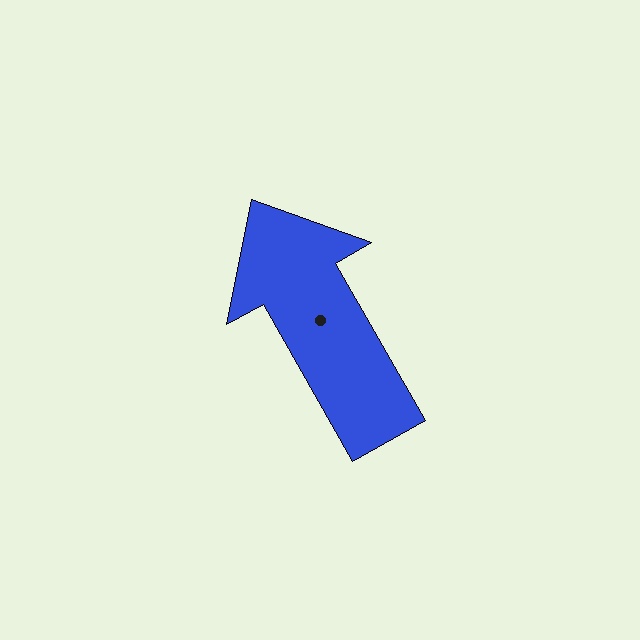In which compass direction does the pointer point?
Northwest.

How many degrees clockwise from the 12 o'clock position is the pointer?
Approximately 330 degrees.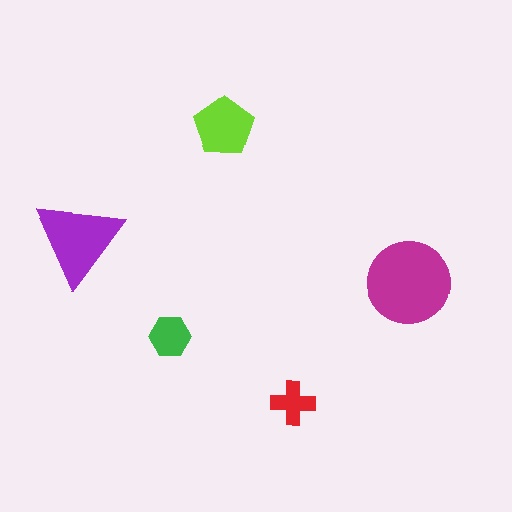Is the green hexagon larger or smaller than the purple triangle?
Smaller.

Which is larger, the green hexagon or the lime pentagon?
The lime pentagon.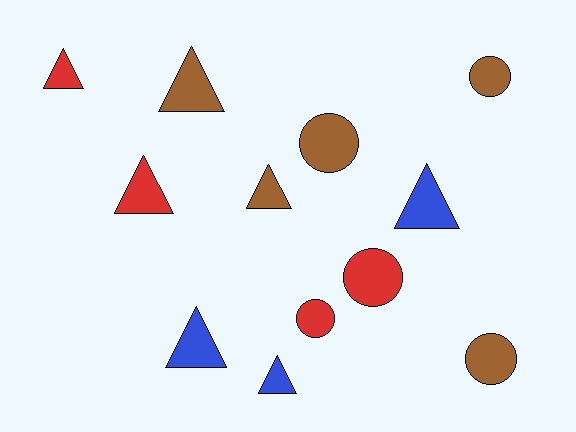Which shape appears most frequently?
Triangle, with 7 objects.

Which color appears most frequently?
Brown, with 5 objects.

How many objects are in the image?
There are 12 objects.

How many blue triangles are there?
There are 3 blue triangles.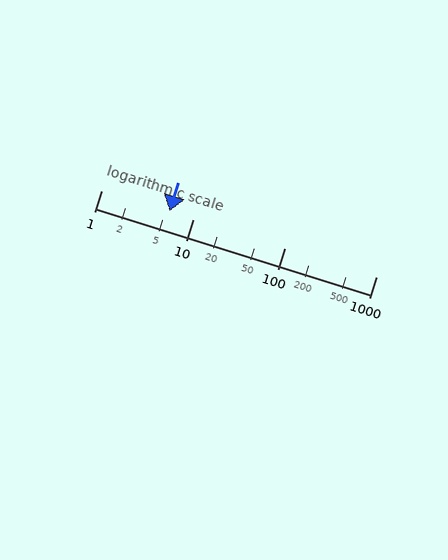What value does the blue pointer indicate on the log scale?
The pointer indicates approximately 5.5.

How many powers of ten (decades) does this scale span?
The scale spans 3 decades, from 1 to 1000.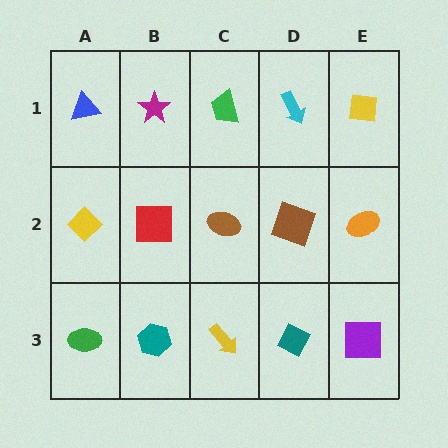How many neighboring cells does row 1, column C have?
3.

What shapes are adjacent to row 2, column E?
A yellow square (row 1, column E), a purple square (row 3, column E), a brown square (row 2, column D).